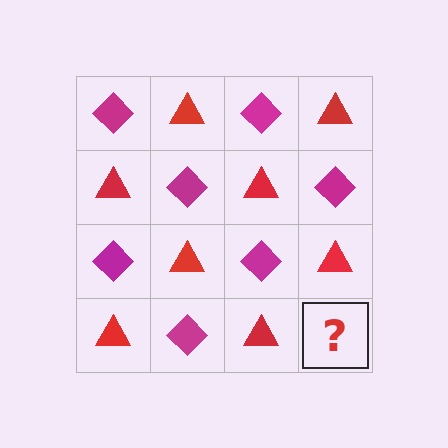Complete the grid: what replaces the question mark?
The question mark should be replaced with a magenta diamond.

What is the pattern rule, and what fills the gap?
The rule is that it alternates magenta diamond and red triangle in a checkerboard pattern. The gap should be filled with a magenta diamond.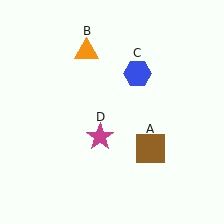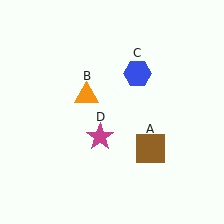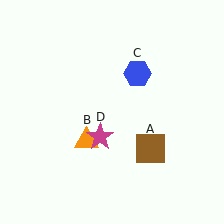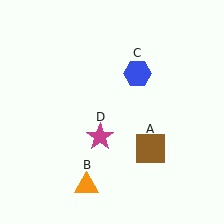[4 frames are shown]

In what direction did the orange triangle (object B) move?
The orange triangle (object B) moved down.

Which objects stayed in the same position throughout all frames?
Brown square (object A) and blue hexagon (object C) and magenta star (object D) remained stationary.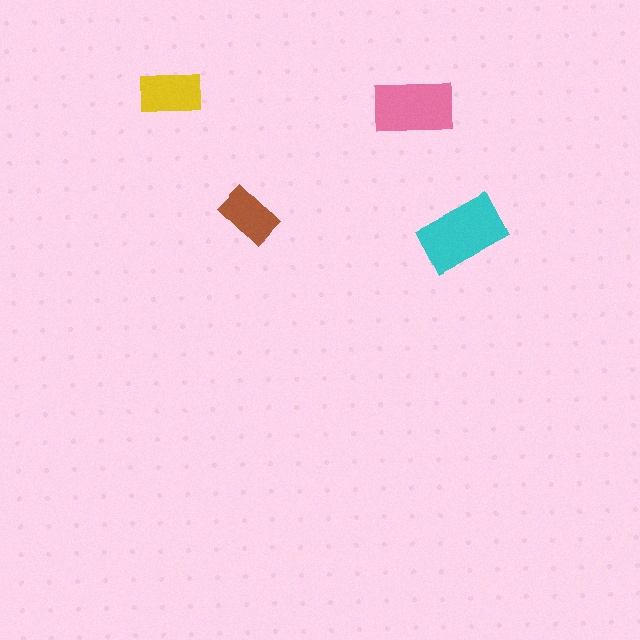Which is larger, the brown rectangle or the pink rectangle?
The pink one.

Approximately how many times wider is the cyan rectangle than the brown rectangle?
About 1.5 times wider.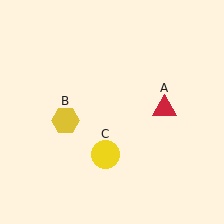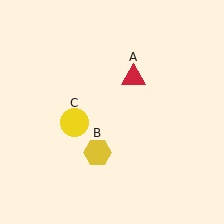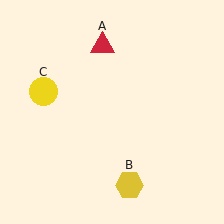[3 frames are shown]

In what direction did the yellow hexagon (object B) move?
The yellow hexagon (object B) moved down and to the right.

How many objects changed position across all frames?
3 objects changed position: red triangle (object A), yellow hexagon (object B), yellow circle (object C).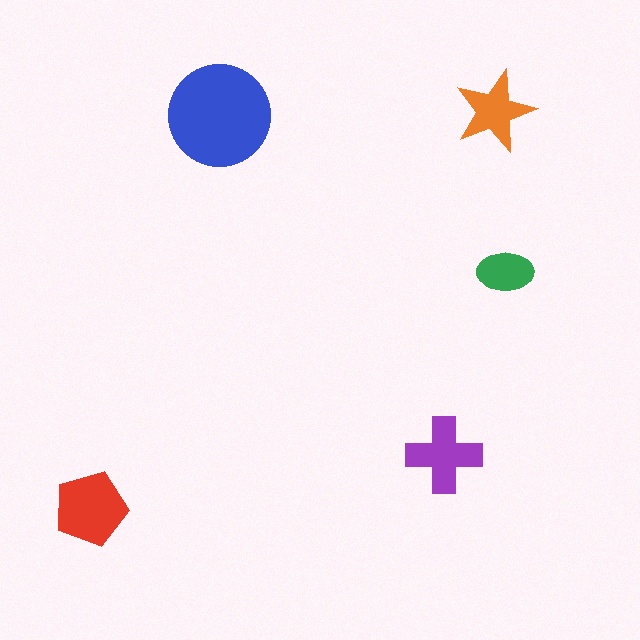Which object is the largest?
The blue circle.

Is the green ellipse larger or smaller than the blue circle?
Smaller.